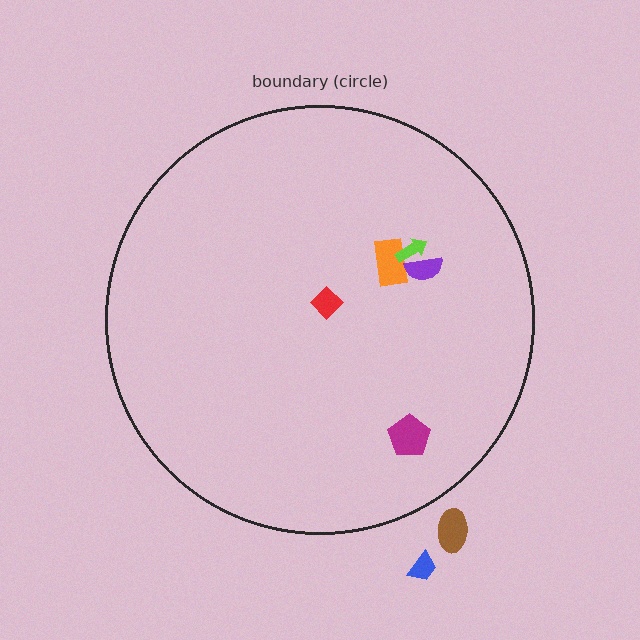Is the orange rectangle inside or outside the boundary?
Inside.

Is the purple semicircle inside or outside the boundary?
Inside.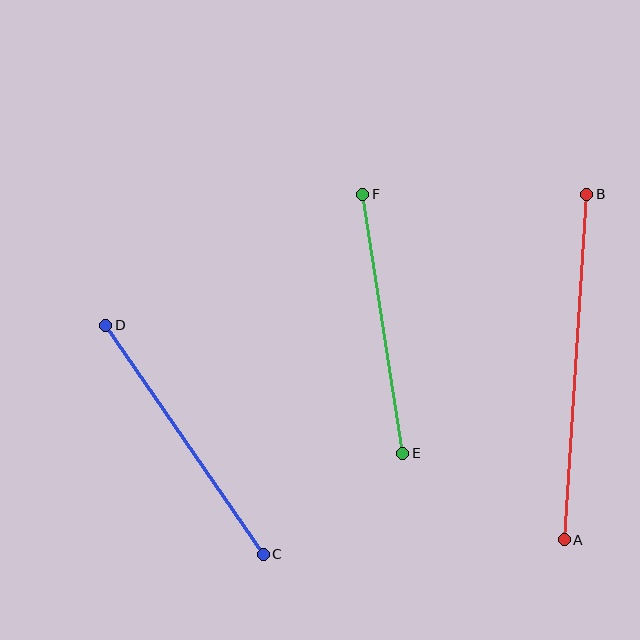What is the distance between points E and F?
The distance is approximately 262 pixels.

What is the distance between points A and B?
The distance is approximately 346 pixels.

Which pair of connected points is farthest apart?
Points A and B are farthest apart.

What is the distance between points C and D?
The distance is approximately 278 pixels.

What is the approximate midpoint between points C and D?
The midpoint is at approximately (185, 440) pixels.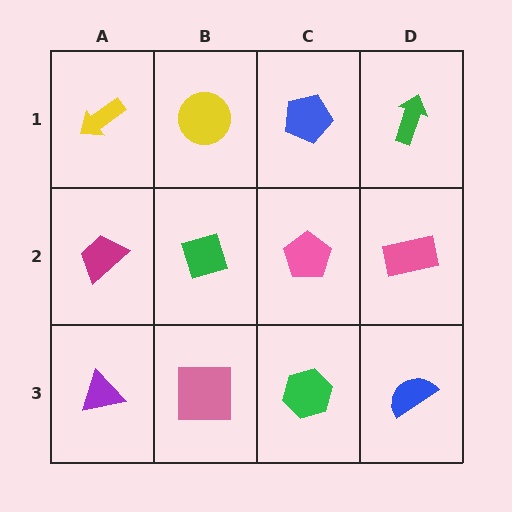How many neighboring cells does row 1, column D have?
2.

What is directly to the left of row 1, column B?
A yellow arrow.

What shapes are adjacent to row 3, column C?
A pink pentagon (row 2, column C), a pink square (row 3, column B), a blue semicircle (row 3, column D).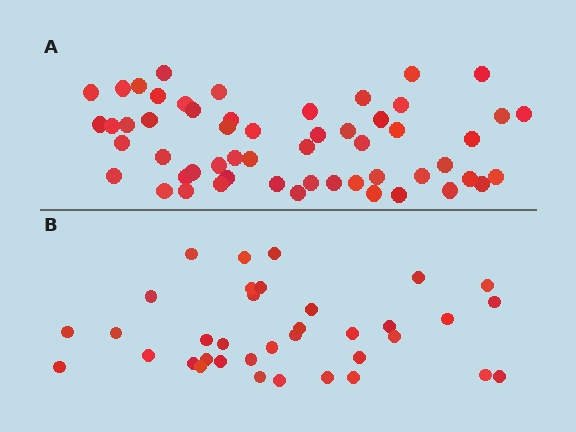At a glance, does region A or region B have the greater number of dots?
Region A (the top region) has more dots.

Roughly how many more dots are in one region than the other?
Region A has approximately 20 more dots than region B.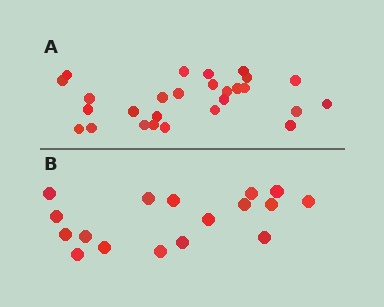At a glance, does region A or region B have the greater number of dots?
Region A (the top region) has more dots.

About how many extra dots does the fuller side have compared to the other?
Region A has roughly 10 or so more dots than region B.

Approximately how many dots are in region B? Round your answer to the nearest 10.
About 20 dots. (The exact count is 17, which rounds to 20.)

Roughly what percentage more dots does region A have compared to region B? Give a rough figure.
About 60% more.